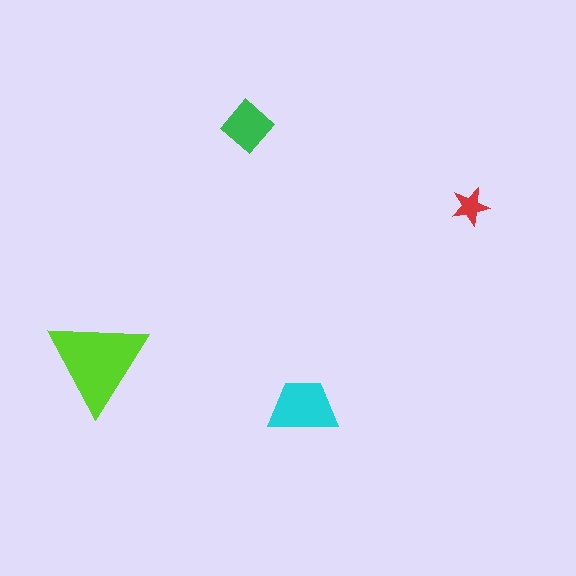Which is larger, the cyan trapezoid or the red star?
The cyan trapezoid.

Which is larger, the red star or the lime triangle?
The lime triangle.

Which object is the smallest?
The red star.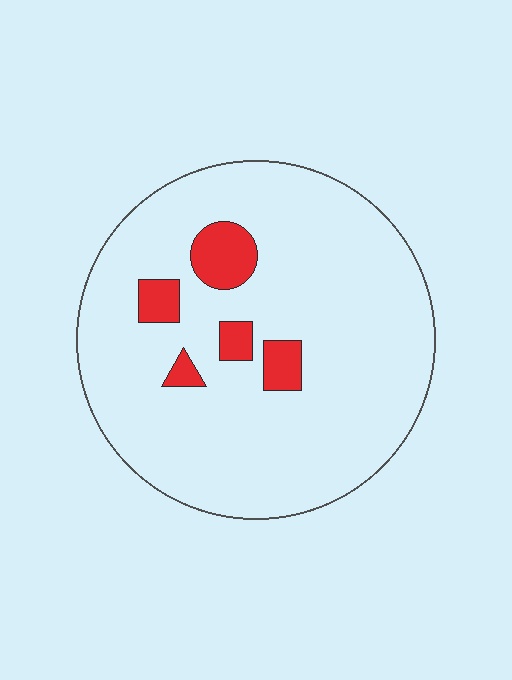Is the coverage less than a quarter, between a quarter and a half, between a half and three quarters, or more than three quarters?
Less than a quarter.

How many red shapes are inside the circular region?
5.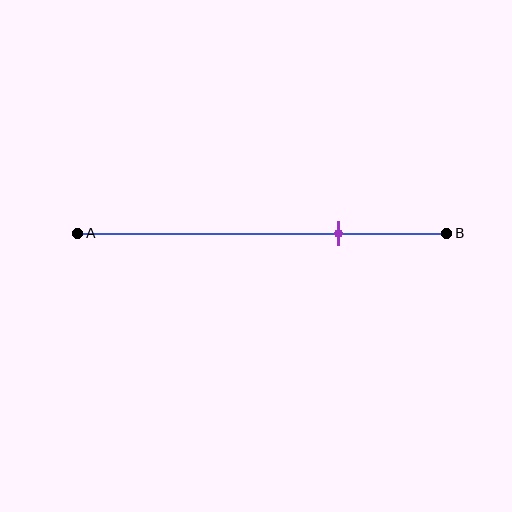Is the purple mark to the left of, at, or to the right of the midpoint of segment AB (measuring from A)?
The purple mark is to the right of the midpoint of segment AB.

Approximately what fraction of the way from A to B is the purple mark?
The purple mark is approximately 70% of the way from A to B.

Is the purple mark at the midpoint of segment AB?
No, the mark is at about 70% from A, not at the 50% midpoint.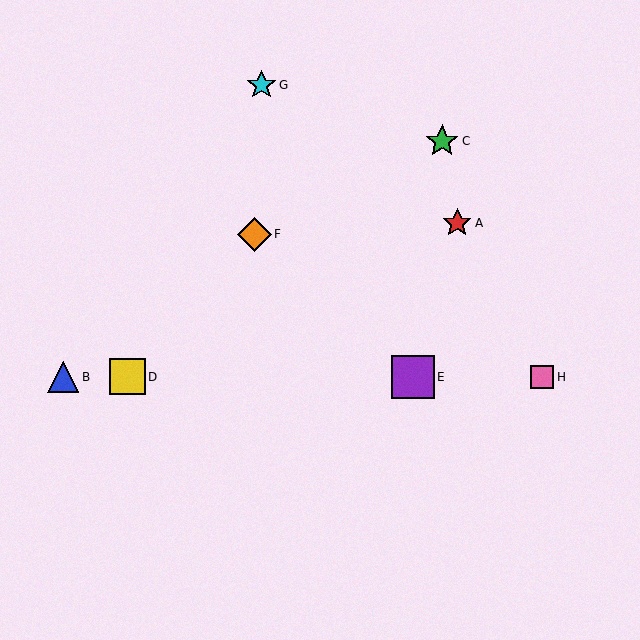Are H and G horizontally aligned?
No, H is at y≈377 and G is at y≈85.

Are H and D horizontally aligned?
Yes, both are at y≈377.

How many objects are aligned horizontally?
4 objects (B, D, E, H) are aligned horizontally.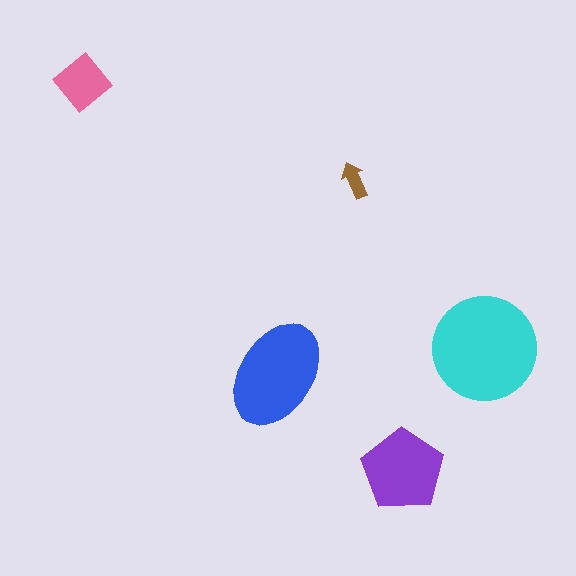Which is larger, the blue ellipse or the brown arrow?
The blue ellipse.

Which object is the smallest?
The brown arrow.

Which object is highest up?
The pink diamond is topmost.